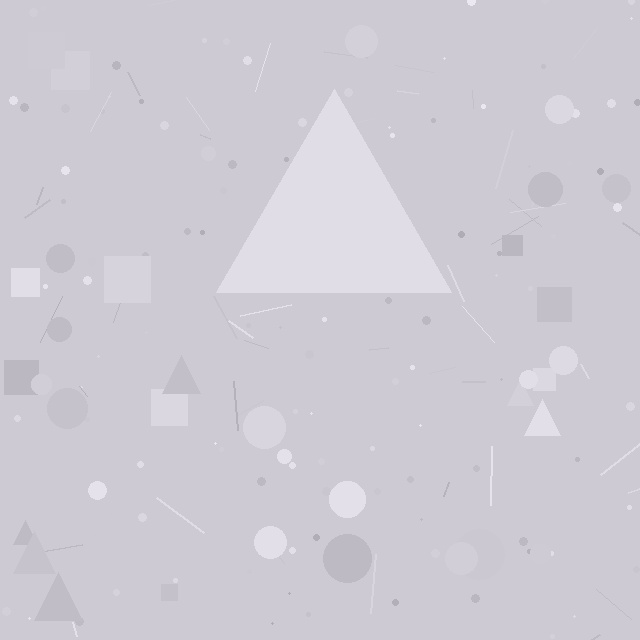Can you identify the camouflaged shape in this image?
The camouflaged shape is a triangle.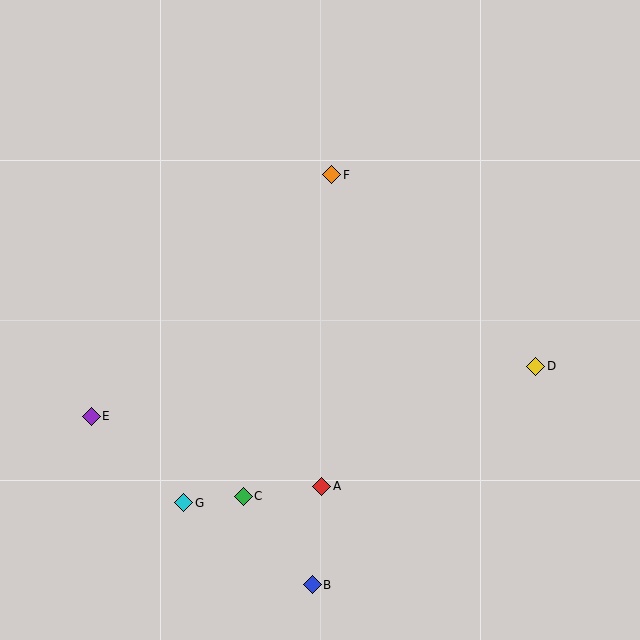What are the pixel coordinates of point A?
Point A is at (322, 486).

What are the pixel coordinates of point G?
Point G is at (184, 503).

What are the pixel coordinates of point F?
Point F is at (332, 175).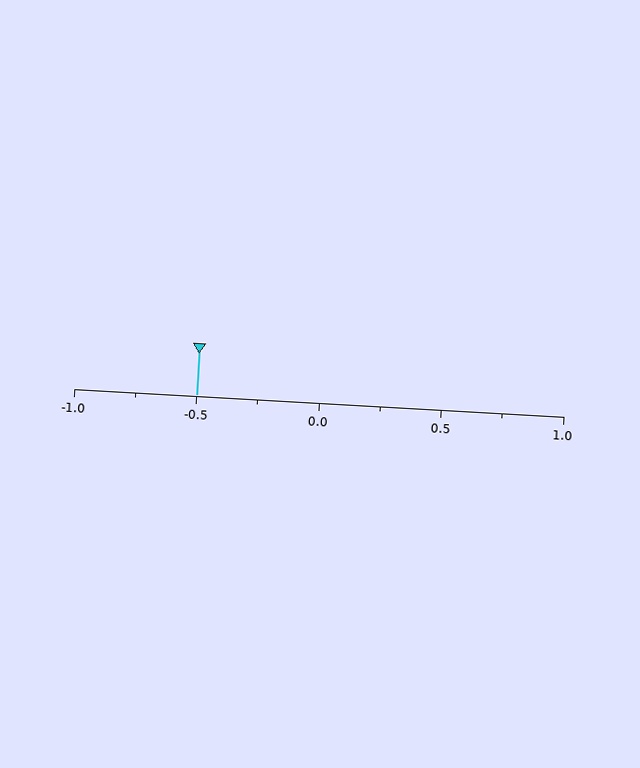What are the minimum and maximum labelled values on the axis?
The axis runs from -1.0 to 1.0.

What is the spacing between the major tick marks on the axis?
The major ticks are spaced 0.5 apart.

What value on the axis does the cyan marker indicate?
The marker indicates approximately -0.5.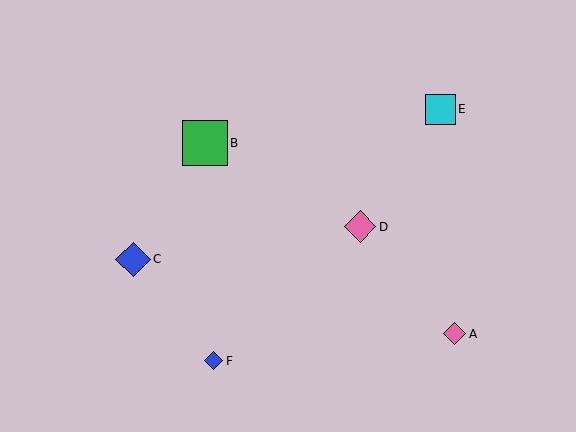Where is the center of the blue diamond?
The center of the blue diamond is at (133, 259).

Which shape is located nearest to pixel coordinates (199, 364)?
The blue diamond (labeled F) at (214, 361) is nearest to that location.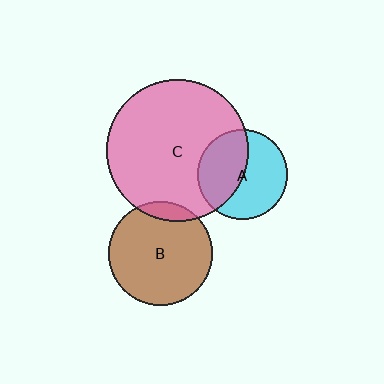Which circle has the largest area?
Circle C (pink).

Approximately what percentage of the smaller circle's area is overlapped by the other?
Approximately 10%.